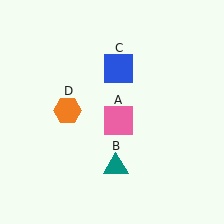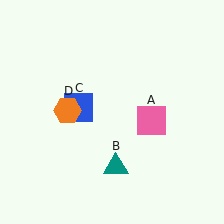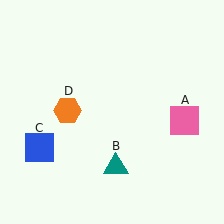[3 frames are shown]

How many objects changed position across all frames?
2 objects changed position: pink square (object A), blue square (object C).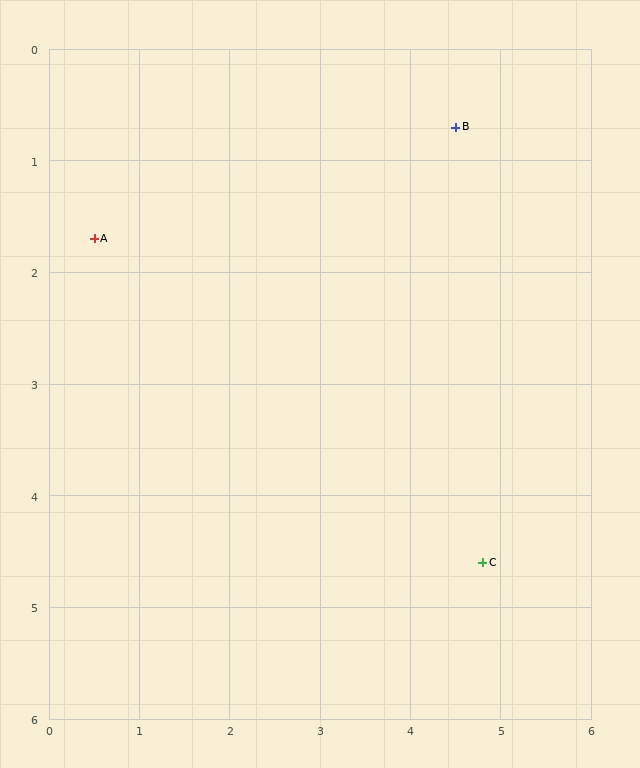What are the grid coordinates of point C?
Point C is at approximately (4.8, 4.6).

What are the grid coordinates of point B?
Point B is at approximately (4.5, 0.7).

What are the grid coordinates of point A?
Point A is at approximately (0.5, 1.7).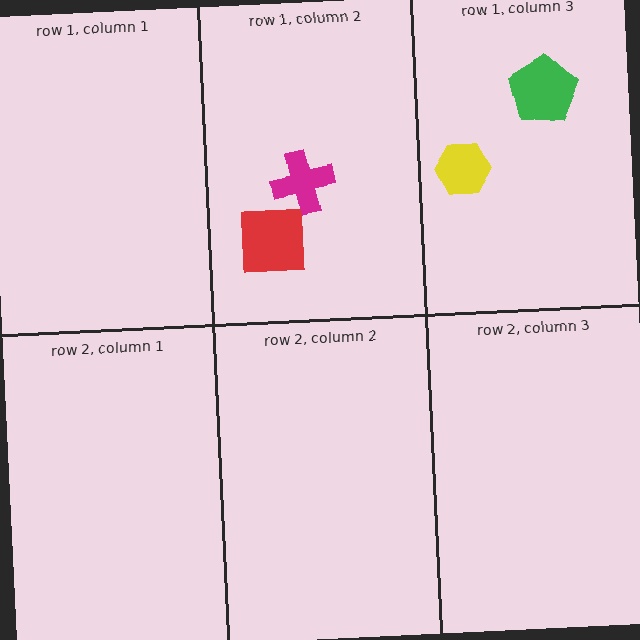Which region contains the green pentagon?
The row 1, column 3 region.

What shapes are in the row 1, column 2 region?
The red square, the magenta cross.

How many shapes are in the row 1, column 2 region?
2.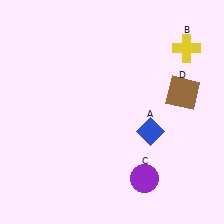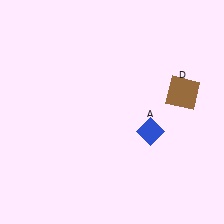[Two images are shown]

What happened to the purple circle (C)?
The purple circle (C) was removed in Image 2. It was in the bottom-right area of Image 1.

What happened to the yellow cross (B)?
The yellow cross (B) was removed in Image 2. It was in the top-right area of Image 1.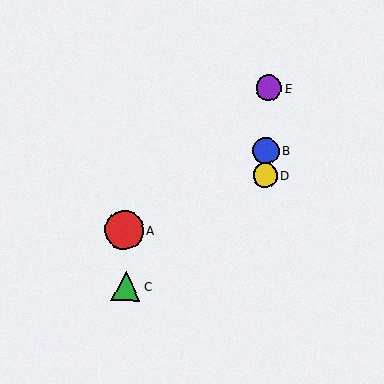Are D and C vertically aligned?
No, D is at x≈265 and C is at x≈126.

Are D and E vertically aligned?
Yes, both are at x≈265.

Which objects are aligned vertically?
Objects B, D, E are aligned vertically.